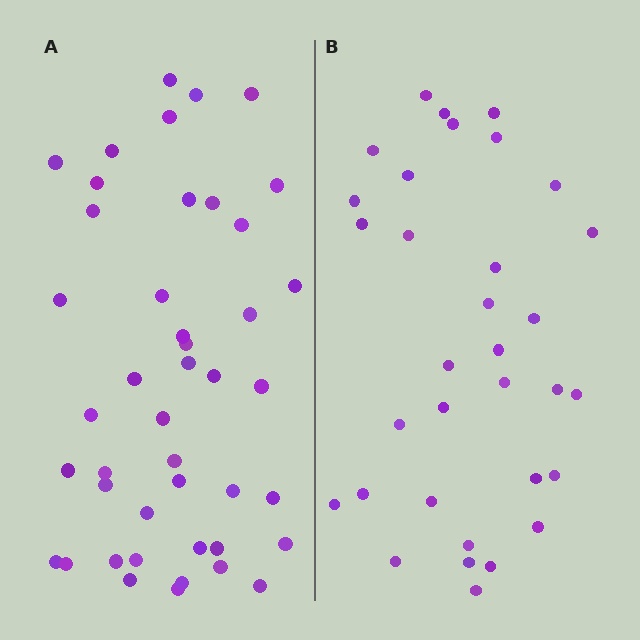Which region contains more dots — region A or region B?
Region A (the left region) has more dots.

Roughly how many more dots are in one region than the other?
Region A has roughly 12 or so more dots than region B.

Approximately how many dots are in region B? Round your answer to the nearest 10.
About 30 dots. (The exact count is 33, which rounds to 30.)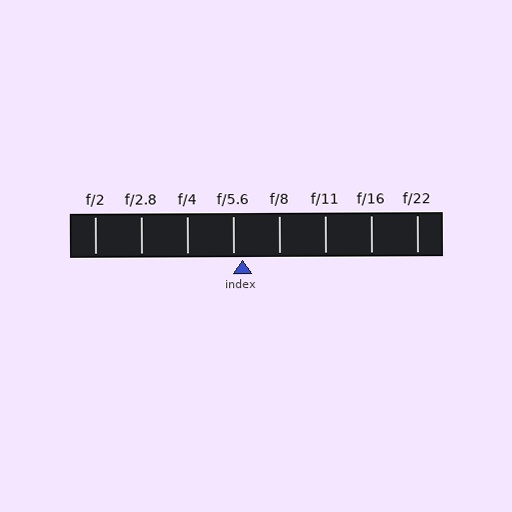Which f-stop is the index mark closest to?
The index mark is closest to f/5.6.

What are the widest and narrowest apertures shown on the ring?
The widest aperture shown is f/2 and the narrowest is f/22.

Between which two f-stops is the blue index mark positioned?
The index mark is between f/5.6 and f/8.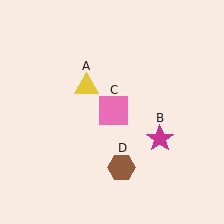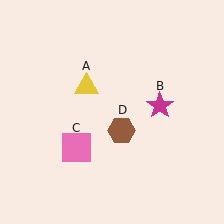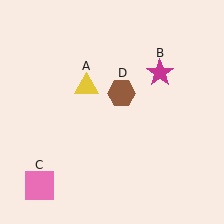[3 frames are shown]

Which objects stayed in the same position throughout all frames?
Yellow triangle (object A) remained stationary.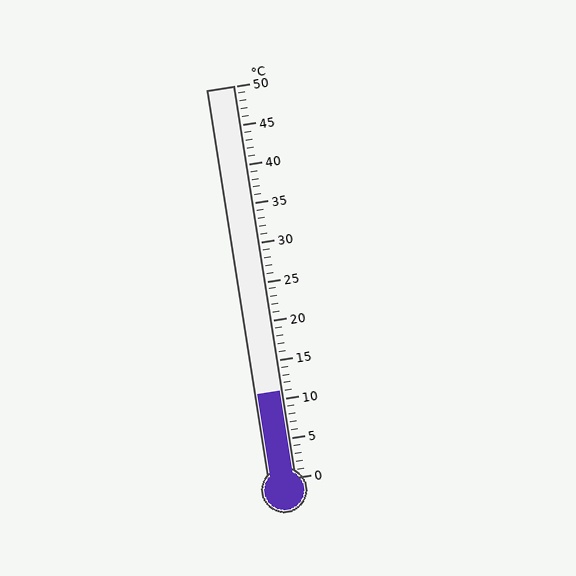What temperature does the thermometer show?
The thermometer shows approximately 11°C.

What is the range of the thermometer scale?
The thermometer scale ranges from 0°C to 50°C.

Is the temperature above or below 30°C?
The temperature is below 30°C.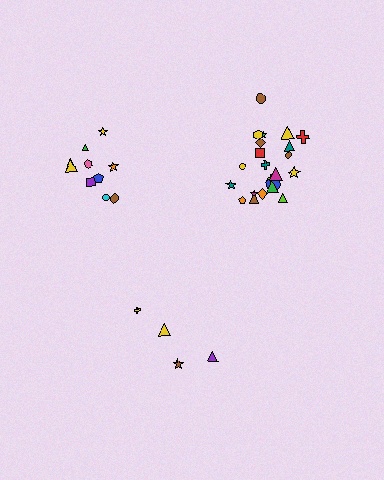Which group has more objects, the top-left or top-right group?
The top-right group.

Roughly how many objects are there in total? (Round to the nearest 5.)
Roughly 35 objects in total.